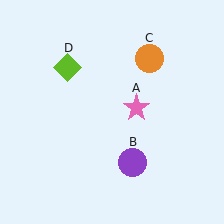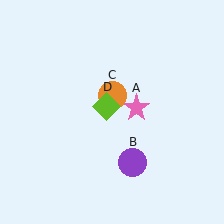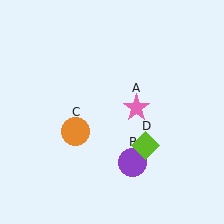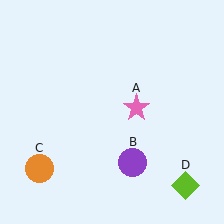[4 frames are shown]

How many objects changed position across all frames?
2 objects changed position: orange circle (object C), lime diamond (object D).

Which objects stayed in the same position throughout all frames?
Pink star (object A) and purple circle (object B) remained stationary.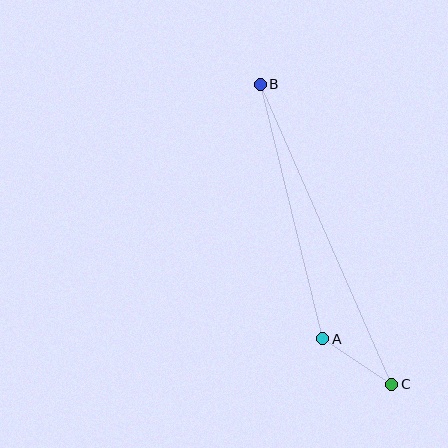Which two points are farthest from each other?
Points B and C are farthest from each other.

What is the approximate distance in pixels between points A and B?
The distance between A and B is approximately 262 pixels.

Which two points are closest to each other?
Points A and C are closest to each other.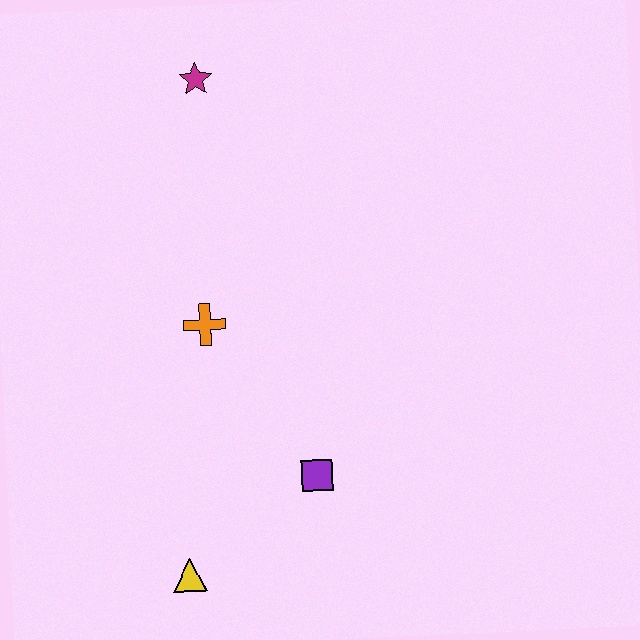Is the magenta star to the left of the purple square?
Yes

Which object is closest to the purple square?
The yellow triangle is closest to the purple square.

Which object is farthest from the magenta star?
The yellow triangle is farthest from the magenta star.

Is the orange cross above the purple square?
Yes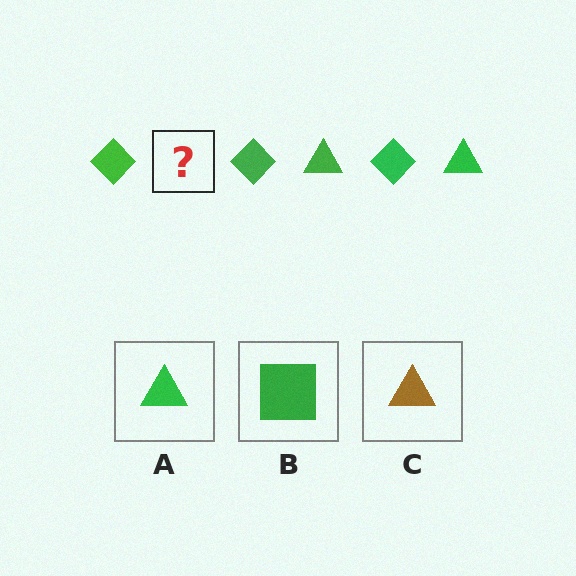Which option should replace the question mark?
Option A.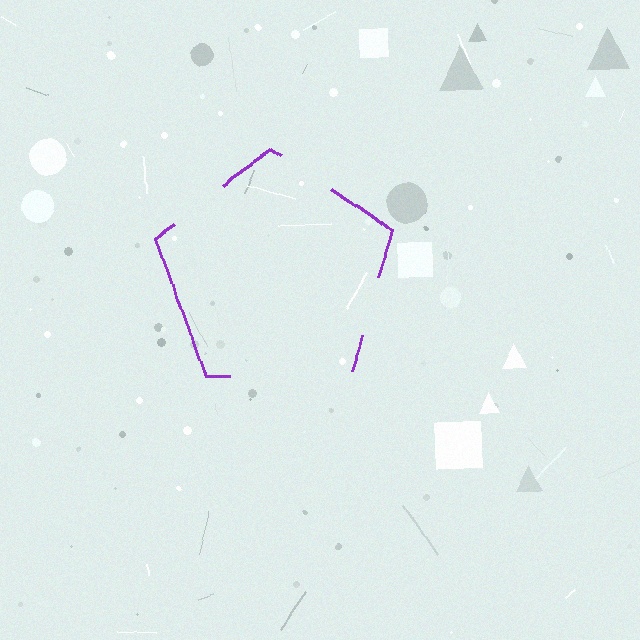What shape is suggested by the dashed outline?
The dashed outline suggests a pentagon.